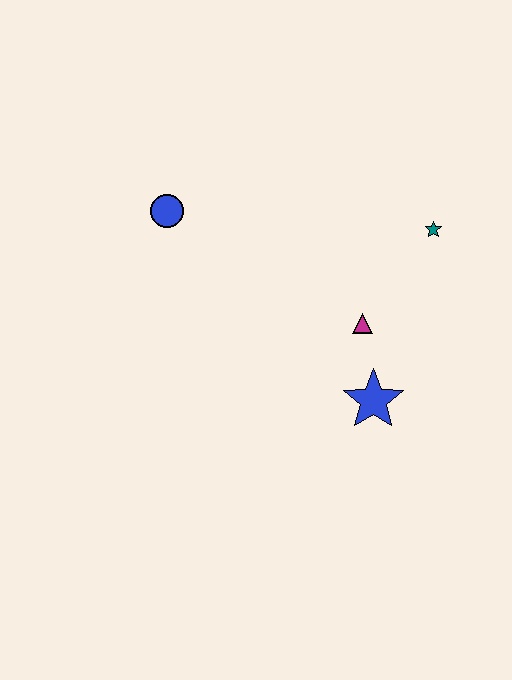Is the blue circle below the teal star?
No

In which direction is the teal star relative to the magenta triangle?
The teal star is above the magenta triangle.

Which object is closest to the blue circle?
The magenta triangle is closest to the blue circle.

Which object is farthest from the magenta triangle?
The blue circle is farthest from the magenta triangle.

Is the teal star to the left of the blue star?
No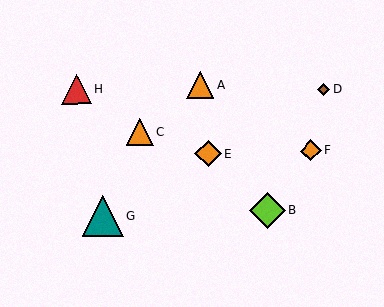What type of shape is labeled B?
Shape B is a lime diamond.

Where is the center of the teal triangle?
The center of the teal triangle is at (103, 217).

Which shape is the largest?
The teal triangle (labeled G) is the largest.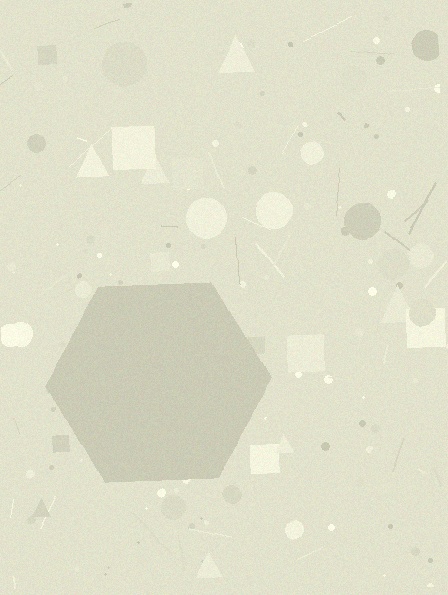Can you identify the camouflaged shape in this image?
The camouflaged shape is a hexagon.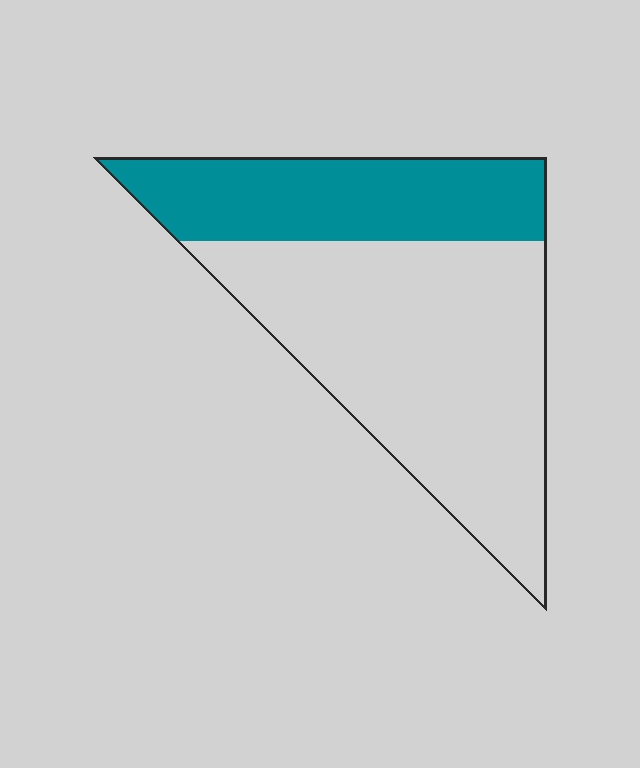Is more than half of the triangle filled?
No.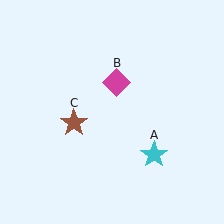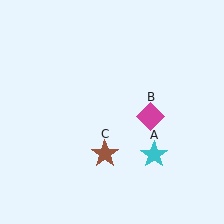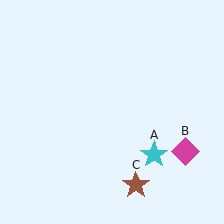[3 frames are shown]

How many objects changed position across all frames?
2 objects changed position: magenta diamond (object B), brown star (object C).